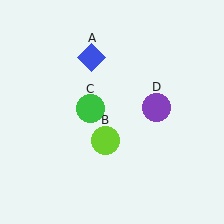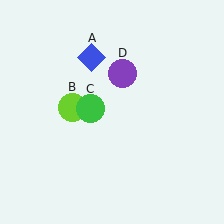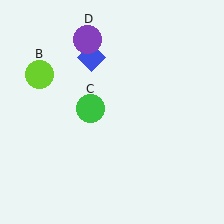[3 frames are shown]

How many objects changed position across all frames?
2 objects changed position: lime circle (object B), purple circle (object D).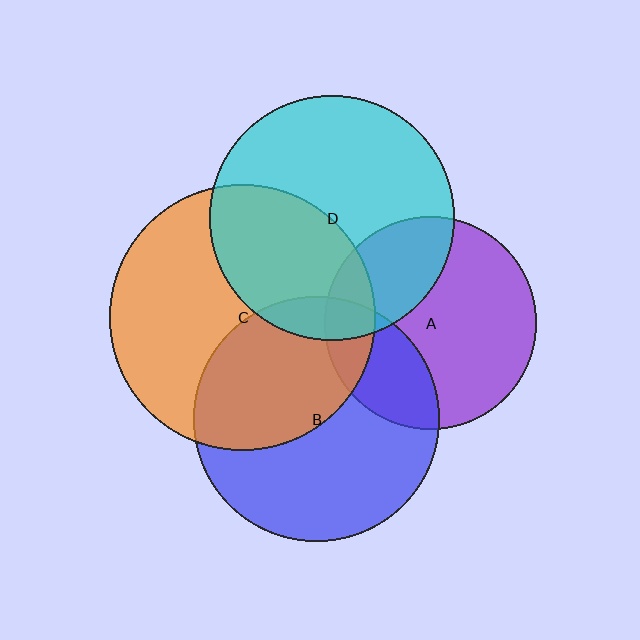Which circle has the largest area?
Circle C (orange).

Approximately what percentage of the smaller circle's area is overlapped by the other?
Approximately 30%.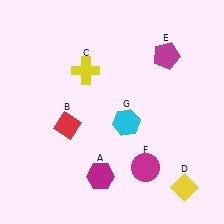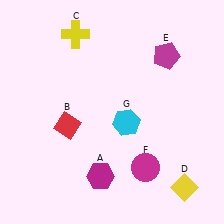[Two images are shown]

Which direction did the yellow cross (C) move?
The yellow cross (C) moved up.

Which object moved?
The yellow cross (C) moved up.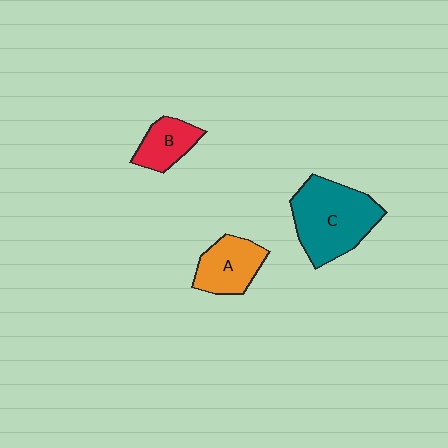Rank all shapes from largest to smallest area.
From largest to smallest: C (teal), A (orange), B (red).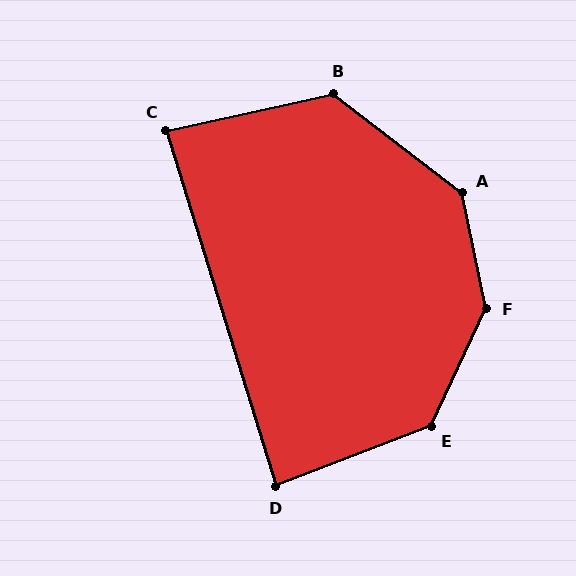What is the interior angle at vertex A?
Approximately 139 degrees (obtuse).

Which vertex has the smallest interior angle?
C, at approximately 85 degrees.